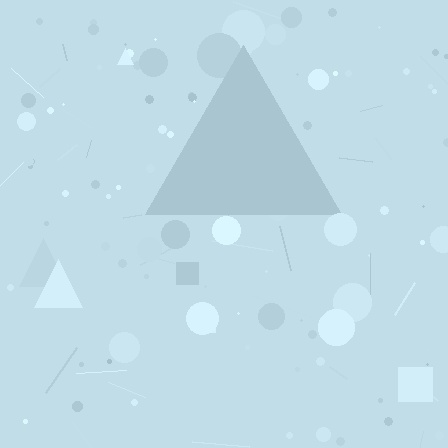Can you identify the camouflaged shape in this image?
The camouflaged shape is a triangle.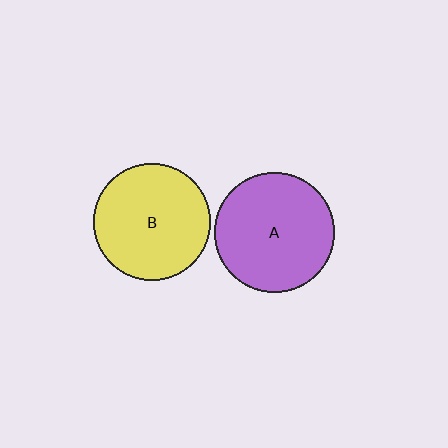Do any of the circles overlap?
No, none of the circles overlap.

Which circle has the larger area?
Circle A (purple).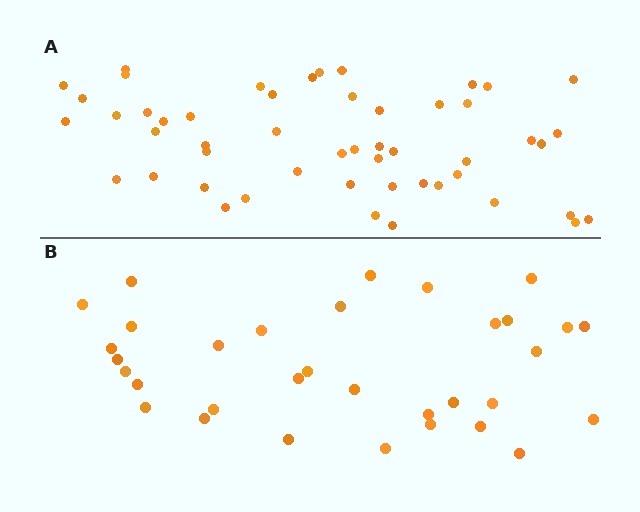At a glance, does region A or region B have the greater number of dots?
Region A (the top region) has more dots.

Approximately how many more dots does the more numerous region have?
Region A has approximately 20 more dots than region B.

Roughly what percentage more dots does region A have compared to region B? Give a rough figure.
About 55% more.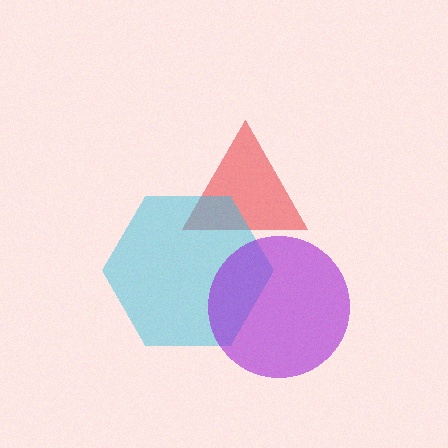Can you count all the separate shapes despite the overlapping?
Yes, there are 3 separate shapes.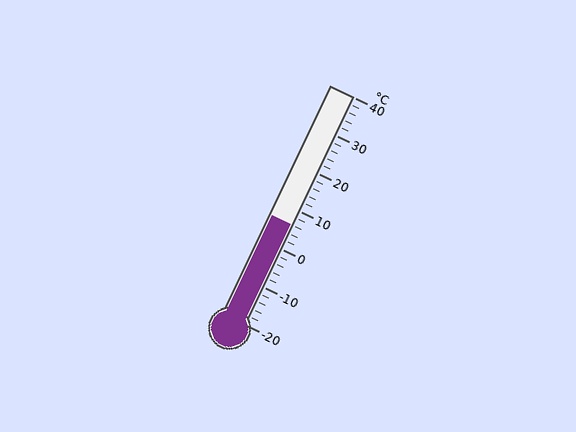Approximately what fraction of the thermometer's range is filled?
The thermometer is filled to approximately 45% of its range.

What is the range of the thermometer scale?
The thermometer scale ranges from -20°C to 40°C.